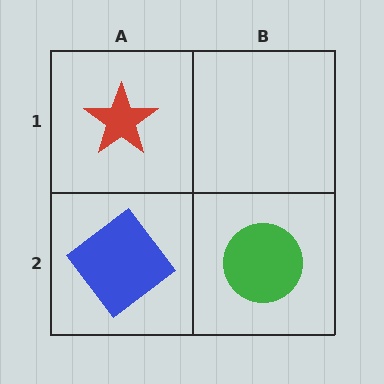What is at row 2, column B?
A green circle.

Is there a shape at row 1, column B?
No, that cell is empty.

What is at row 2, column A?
A blue diamond.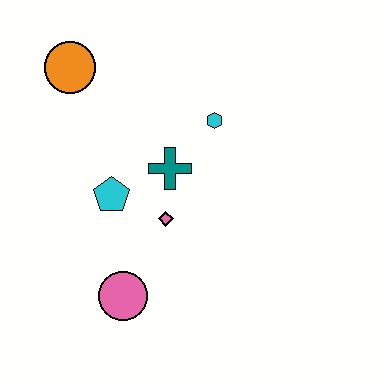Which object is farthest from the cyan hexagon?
The pink circle is farthest from the cyan hexagon.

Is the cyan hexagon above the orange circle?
No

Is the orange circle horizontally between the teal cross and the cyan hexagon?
No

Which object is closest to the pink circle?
The pink diamond is closest to the pink circle.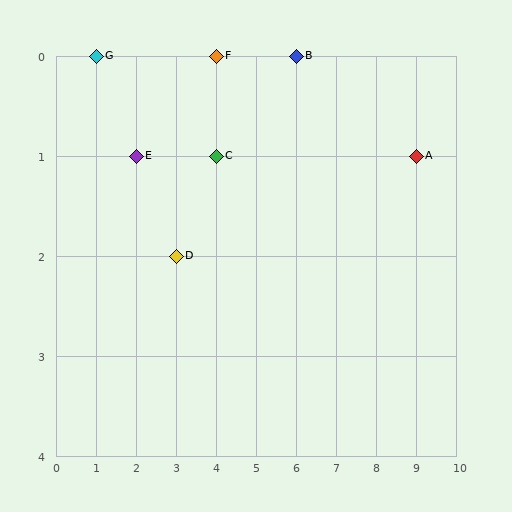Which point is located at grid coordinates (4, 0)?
Point F is at (4, 0).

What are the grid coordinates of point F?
Point F is at grid coordinates (4, 0).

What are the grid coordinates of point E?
Point E is at grid coordinates (2, 1).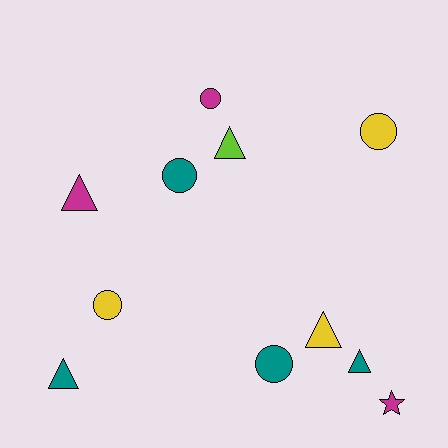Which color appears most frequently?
Teal, with 4 objects.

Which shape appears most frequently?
Triangle, with 5 objects.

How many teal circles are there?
There are 2 teal circles.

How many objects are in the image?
There are 11 objects.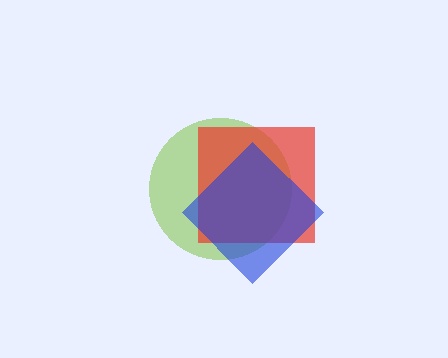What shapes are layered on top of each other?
The layered shapes are: a lime circle, a red square, a blue diamond.